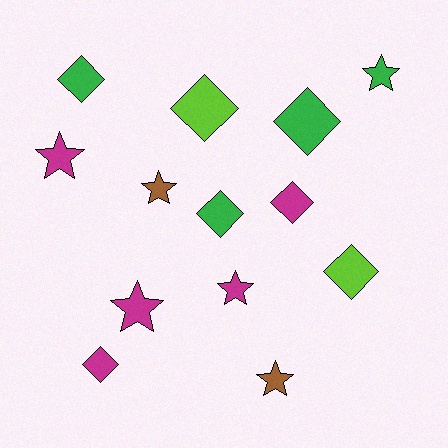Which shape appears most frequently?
Diamond, with 7 objects.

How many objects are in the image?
There are 13 objects.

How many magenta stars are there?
There are 3 magenta stars.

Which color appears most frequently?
Magenta, with 5 objects.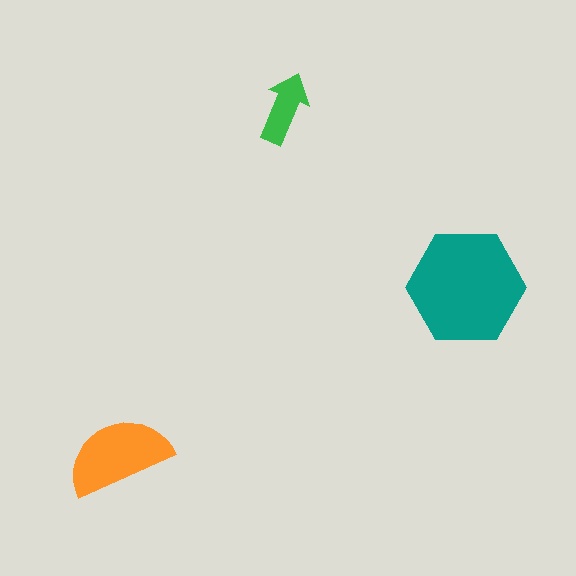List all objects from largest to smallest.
The teal hexagon, the orange semicircle, the green arrow.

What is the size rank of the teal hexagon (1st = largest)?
1st.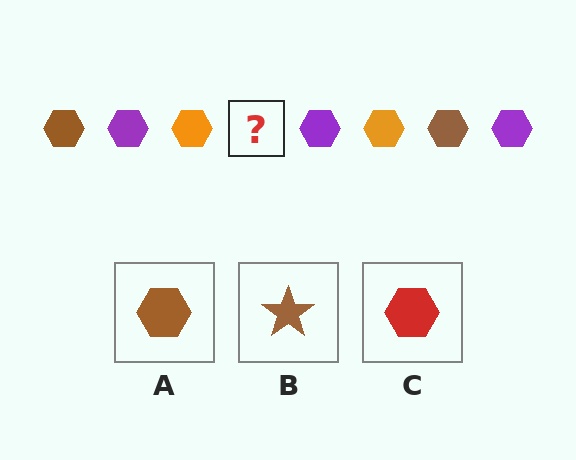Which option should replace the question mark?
Option A.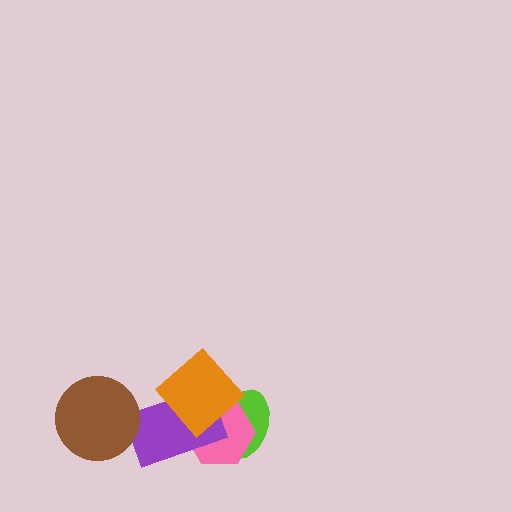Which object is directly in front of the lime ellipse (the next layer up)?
The pink hexagon is directly in front of the lime ellipse.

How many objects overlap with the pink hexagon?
3 objects overlap with the pink hexagon.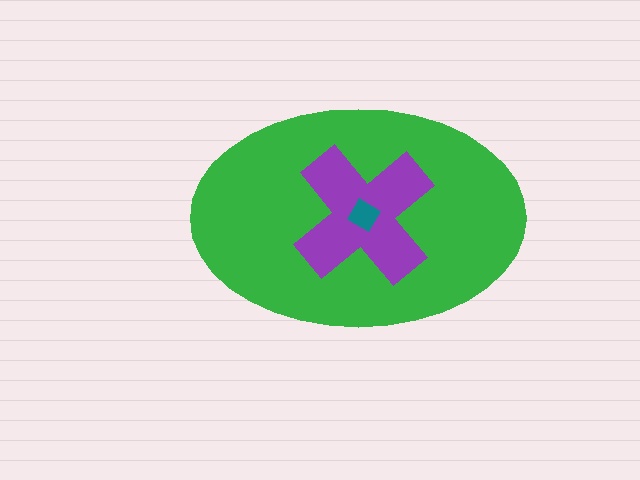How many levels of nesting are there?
3.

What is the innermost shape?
The teal diamond.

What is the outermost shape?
The green ellipse.